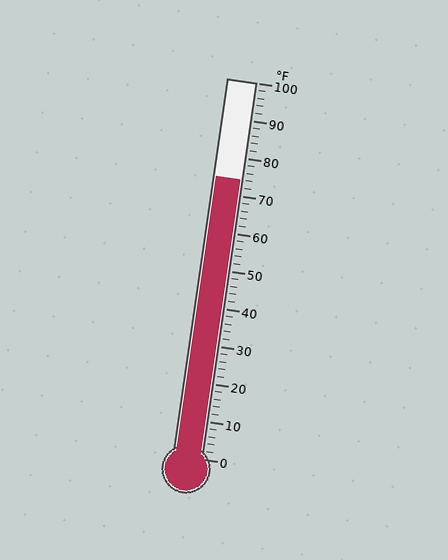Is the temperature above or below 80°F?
The temperature is below 80°F.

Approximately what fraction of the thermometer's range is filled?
The thermometer is filled to approximately 75% of its range.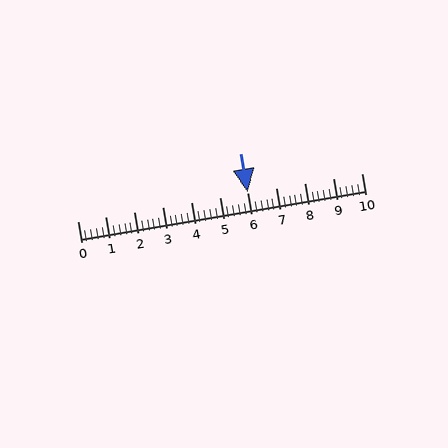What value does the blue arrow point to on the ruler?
The blue arrow points to approximately 6.0.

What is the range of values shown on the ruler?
The ruler shows values from 0 to 10.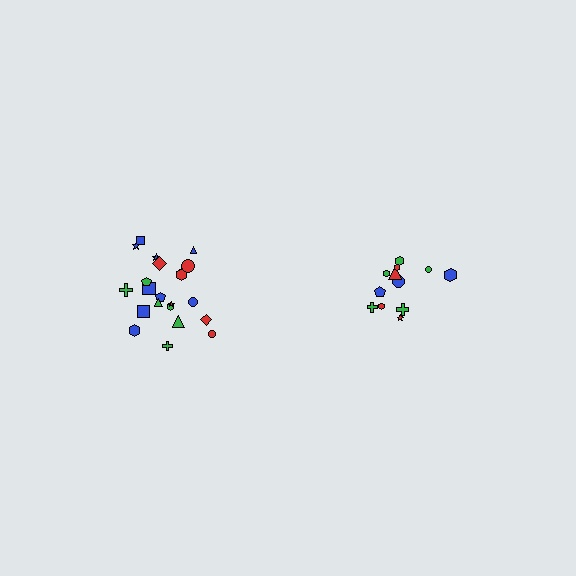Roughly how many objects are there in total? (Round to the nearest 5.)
Roughly 35 objects in total.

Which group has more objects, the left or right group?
The left group.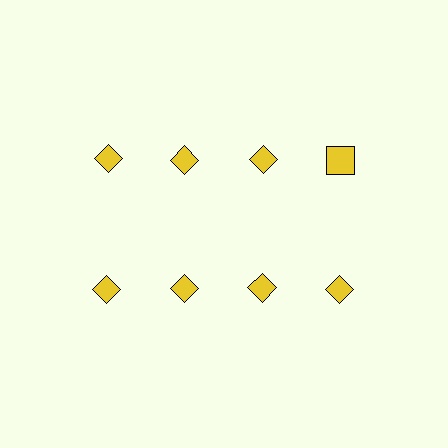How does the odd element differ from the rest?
It has a different shape: square instead of diamond.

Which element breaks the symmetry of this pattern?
The yellow square in the top row, second from right column breaks the symmetry. All other shapes are yellow diamonds.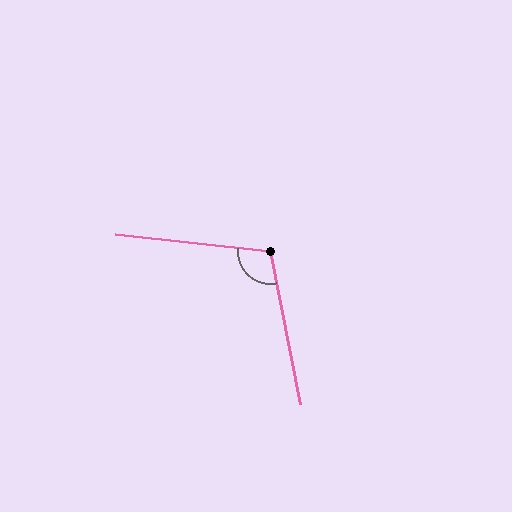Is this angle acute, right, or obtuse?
It is obtuse.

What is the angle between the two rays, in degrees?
Approximately 108 degrees.